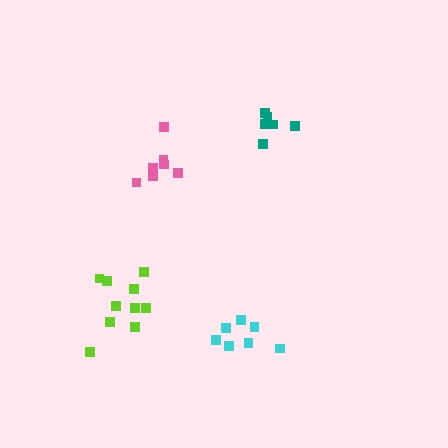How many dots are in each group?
Group 1: 10 dots, Group 2: 6 dots, Group 3: 7 dots, Group 4: 7 dots (30 total).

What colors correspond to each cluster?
The clusters are colored: lime, teal, cyan, pink.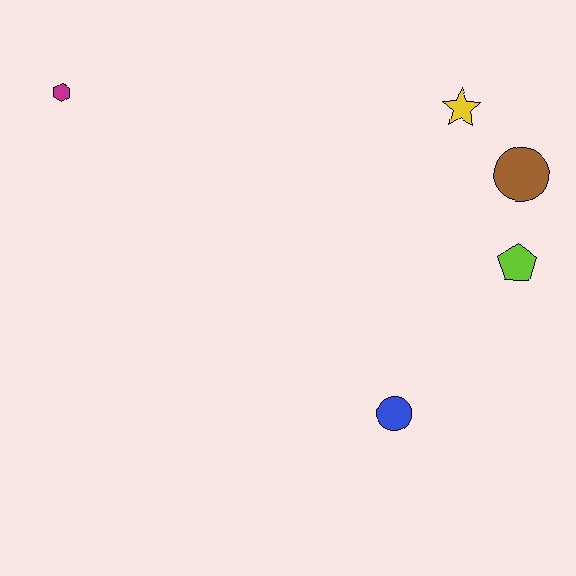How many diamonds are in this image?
There are no diamonds.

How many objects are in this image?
There are 5 objects.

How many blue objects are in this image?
There is 1 blue object.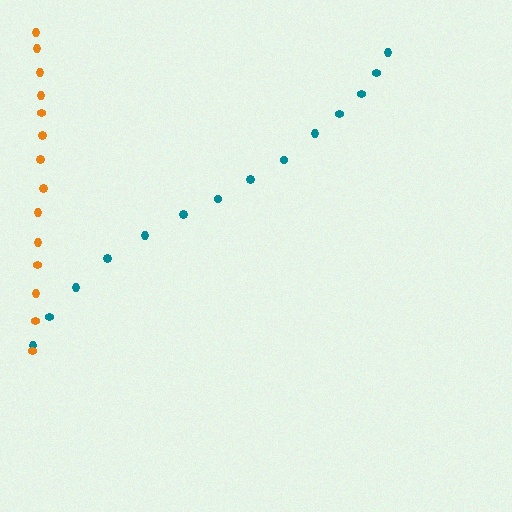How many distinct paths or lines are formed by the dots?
There are 2 distinct paths.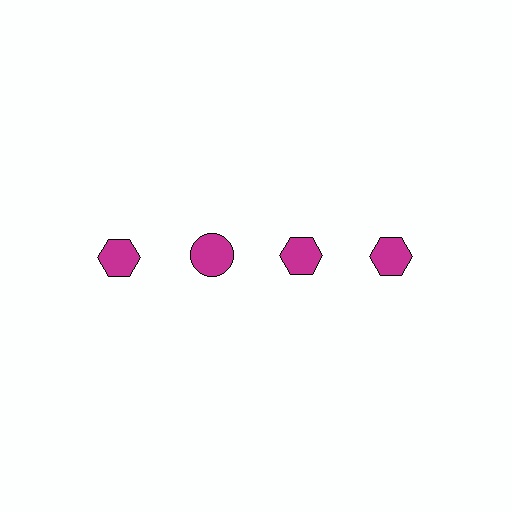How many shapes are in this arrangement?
There are 4 shapes arranged in a grid pattern.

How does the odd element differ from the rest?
It has a different shape: circle instead of hexagon.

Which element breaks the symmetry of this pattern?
The magenta circle in the top row, second from left column breaks the symmetry. All other shapes are magenta hexagons.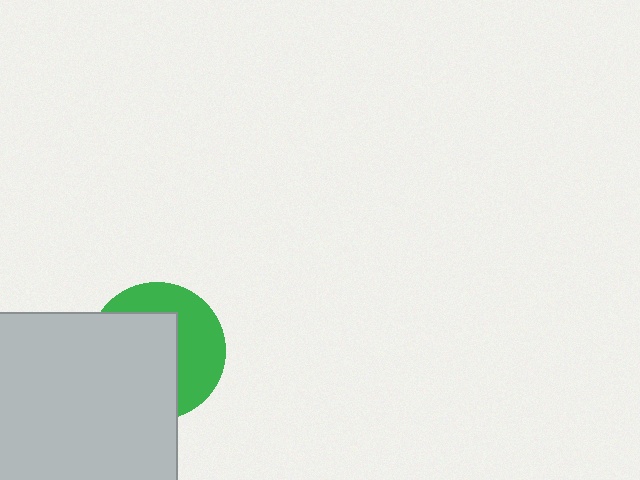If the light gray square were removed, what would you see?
You would see the complete green circle.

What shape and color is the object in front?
The object in front is a light gray square.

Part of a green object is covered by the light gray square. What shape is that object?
It is a circle.